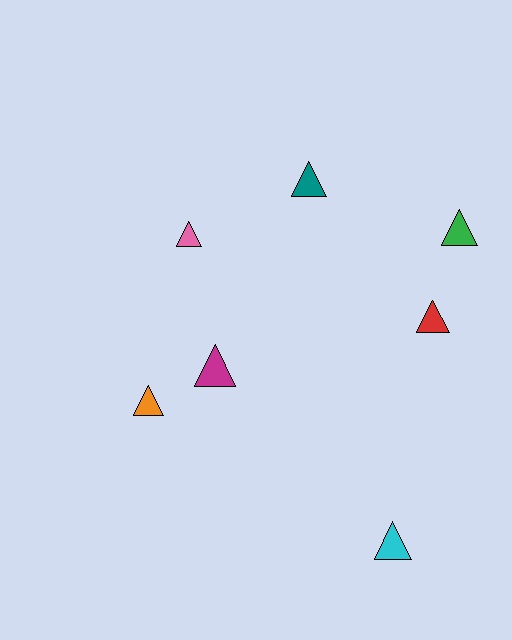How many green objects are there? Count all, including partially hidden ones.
There is 1 green object.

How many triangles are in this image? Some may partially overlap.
There are 7 triangles.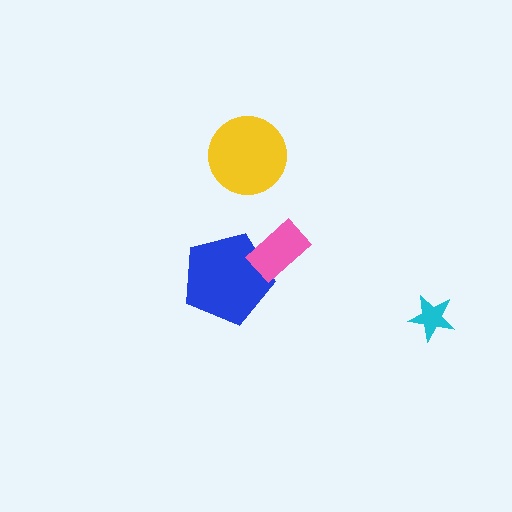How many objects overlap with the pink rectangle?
1 object overlaps with the pink rectangle.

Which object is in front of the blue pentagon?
The pink rectangle is in front of the blue pentagon.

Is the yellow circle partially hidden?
No, no other shape covers it.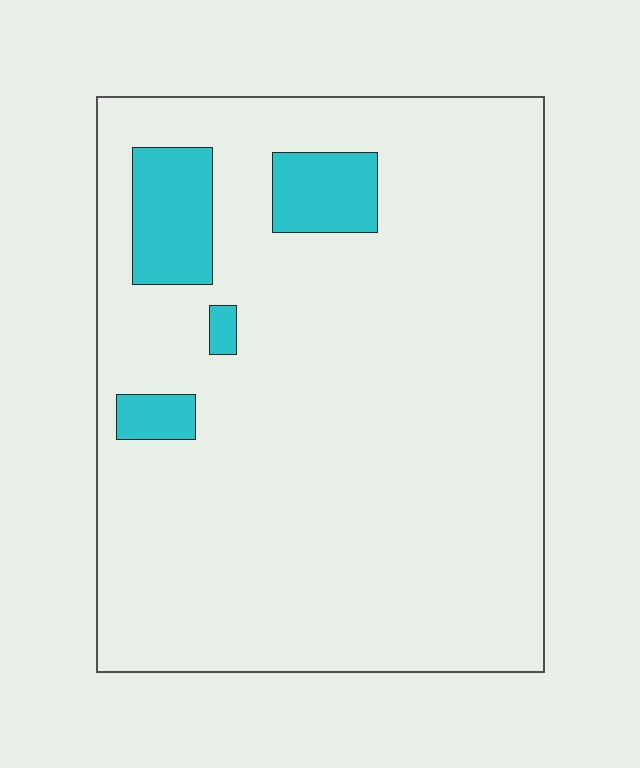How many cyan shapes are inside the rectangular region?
4.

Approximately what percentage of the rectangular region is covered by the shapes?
Approximately 10%.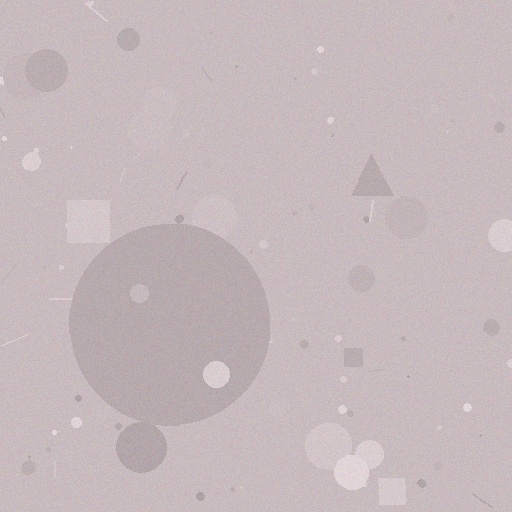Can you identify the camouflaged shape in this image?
The camouflaged shape is a circle.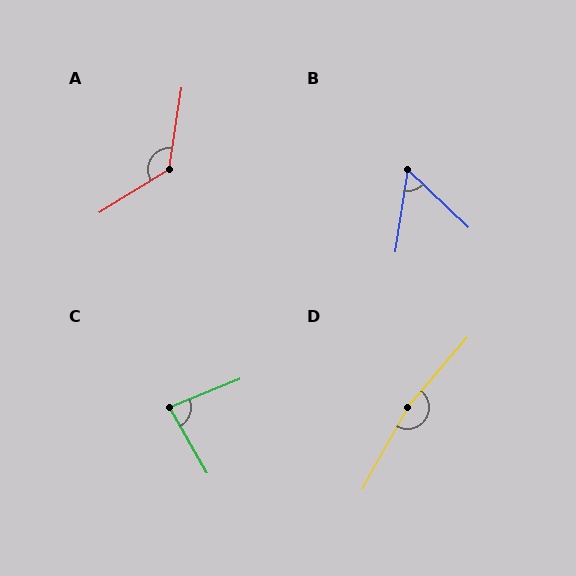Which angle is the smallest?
B, at approximately 56 degrees.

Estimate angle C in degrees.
Approximately 82 degrees.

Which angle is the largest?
D, at approximately 168 degrees.